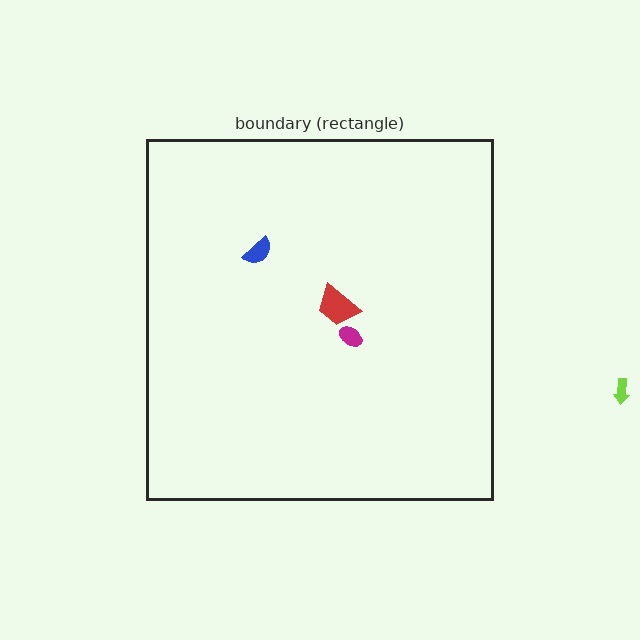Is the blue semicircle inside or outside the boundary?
Inside.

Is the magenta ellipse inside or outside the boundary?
Inside.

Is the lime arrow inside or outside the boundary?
Outside.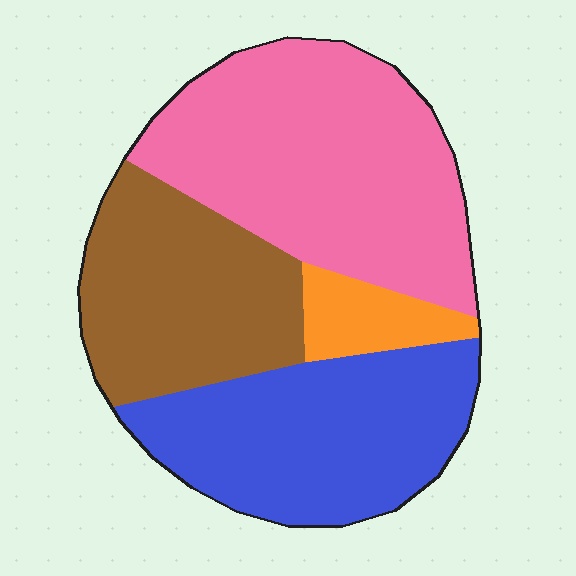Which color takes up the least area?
Orange, at roughly 5%.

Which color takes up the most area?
Pink, at roughly 40%.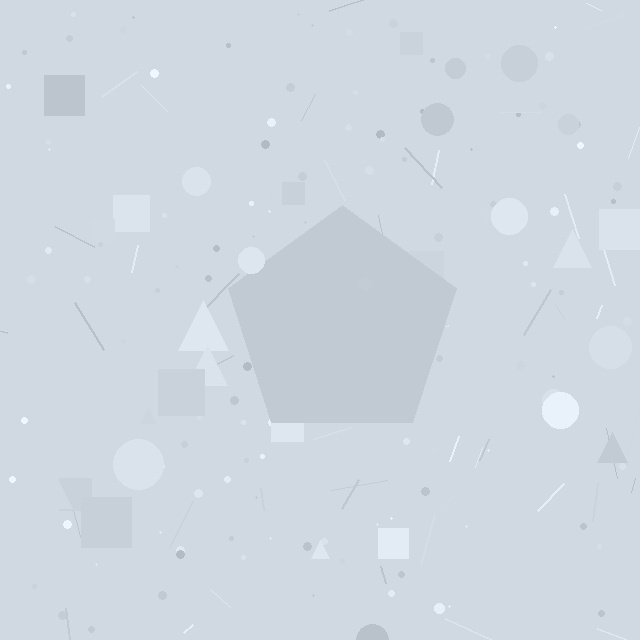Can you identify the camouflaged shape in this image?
The camouflaged shape is a pentagon.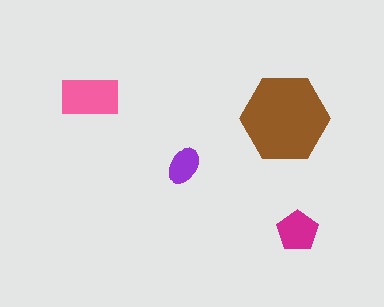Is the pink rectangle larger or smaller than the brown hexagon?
Smaller.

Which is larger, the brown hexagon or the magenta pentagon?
The brown hexagon.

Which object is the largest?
The brown hexagon.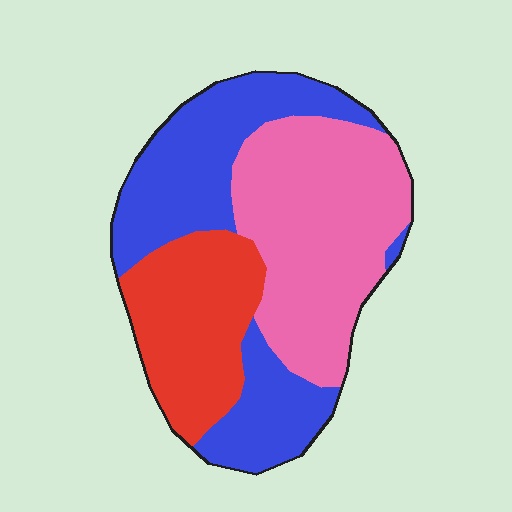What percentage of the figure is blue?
Blue takes up between a quarter and a half of the figure.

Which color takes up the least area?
Red, at roughly 25%.